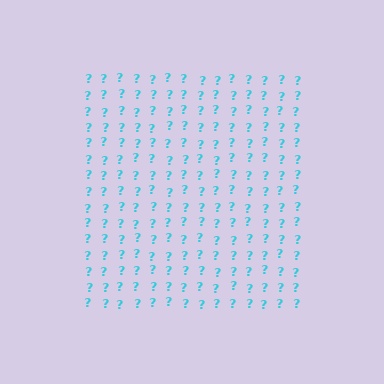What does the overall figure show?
The overall figure shows a square.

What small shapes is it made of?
It is made of small question marks.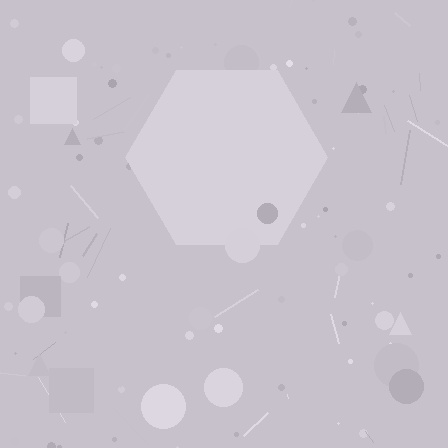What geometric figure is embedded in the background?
A hexagon is embedded in the background.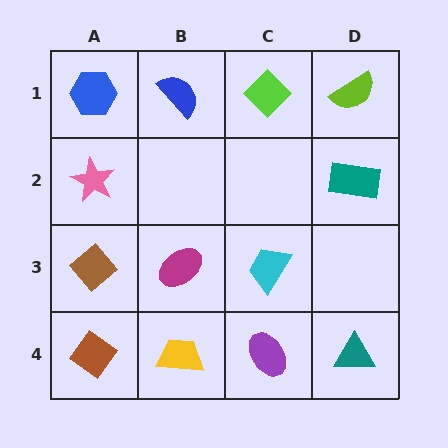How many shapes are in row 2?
2 shapes.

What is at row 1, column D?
A lime semicircle.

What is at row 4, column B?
A yellow trapezoid.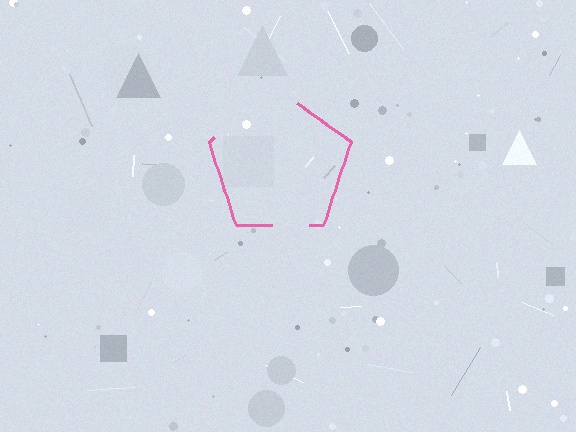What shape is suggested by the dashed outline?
The dashed outline suggests a pentagon.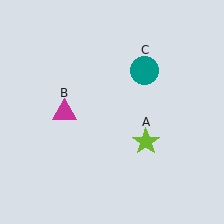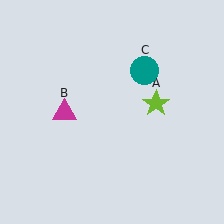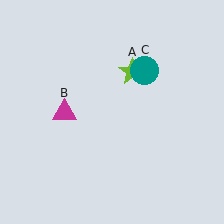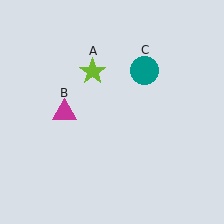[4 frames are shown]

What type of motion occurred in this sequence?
The lime star (object A) rotated counterclockwise around the center of the scene.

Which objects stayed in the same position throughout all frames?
Magenta triangle (object B) and teal circle (object C) remained stationary.